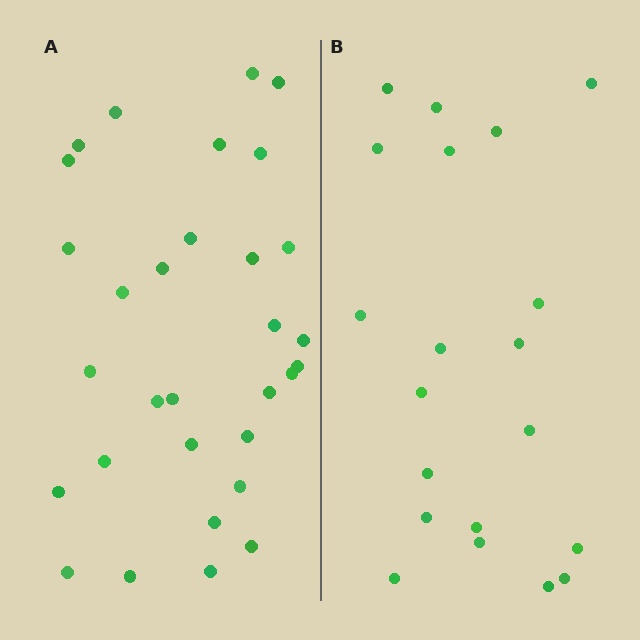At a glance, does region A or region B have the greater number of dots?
Region A (the left region) has more dots.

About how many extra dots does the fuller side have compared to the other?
Region A has roughly 12 or so more dots than region B.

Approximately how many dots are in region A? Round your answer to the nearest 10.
About 30 dots. (The exact count is 31, which rounds to 30.)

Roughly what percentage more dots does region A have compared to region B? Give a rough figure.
About 55% more.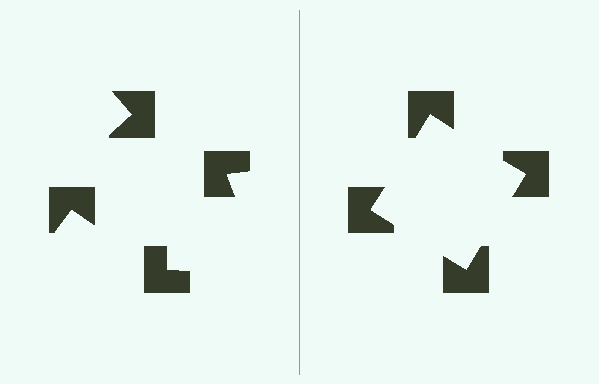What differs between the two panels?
The notched squares are positioned identically on both sides; only the wedge orientations differ. On the right they align to a square; on the left they are misaligned.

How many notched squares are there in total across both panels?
8 — 4 on each side.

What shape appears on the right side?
An illusory square.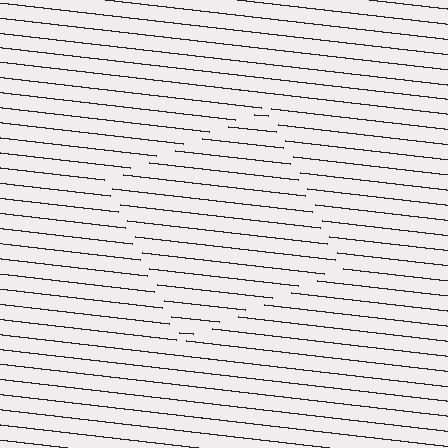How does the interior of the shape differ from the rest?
The interior of the shape contains the same grating, shifted by half a period — the contour is defined by the phase discontinuity where line-ends from the inner and outer gratings abut.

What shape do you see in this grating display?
An illusory square. The interior of the shape contains the same grating, shifted by half a period — the contour is defined by the phase discontinuity where line-ends from the inner and outer gratings abut.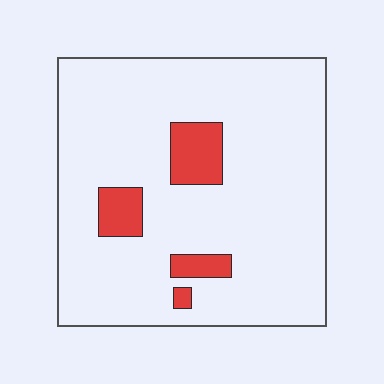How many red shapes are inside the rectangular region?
4.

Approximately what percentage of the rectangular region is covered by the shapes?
Approximately 10%.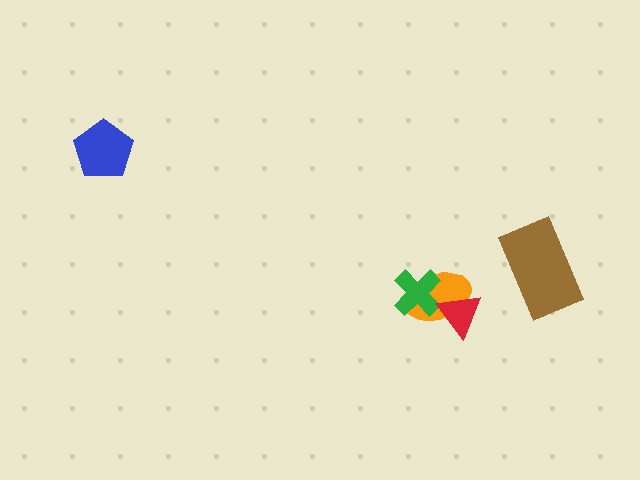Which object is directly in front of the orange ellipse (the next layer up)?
The green cross is directly in front of the orange ellipse.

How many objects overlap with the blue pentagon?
0 objects overlap with the blue pentagon.